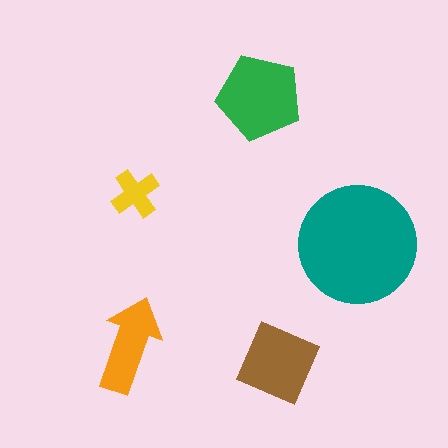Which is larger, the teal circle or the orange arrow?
The teal circle.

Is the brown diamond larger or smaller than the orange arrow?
Larger.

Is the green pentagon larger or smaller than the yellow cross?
Larger.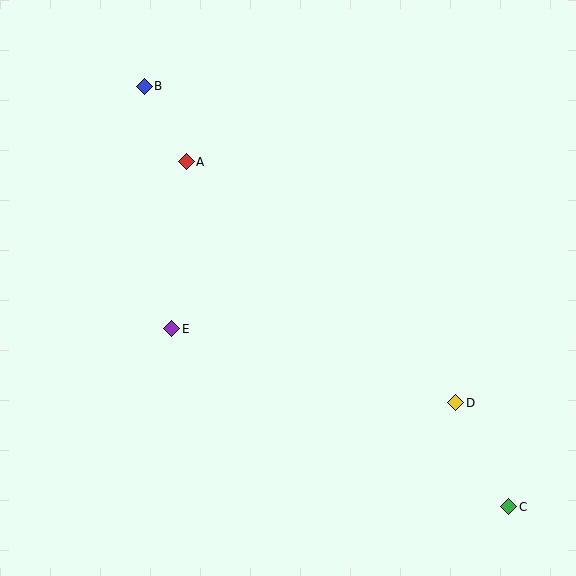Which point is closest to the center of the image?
Point E at (172, 329) is closest to the center.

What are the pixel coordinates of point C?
Point C is at (509, 507).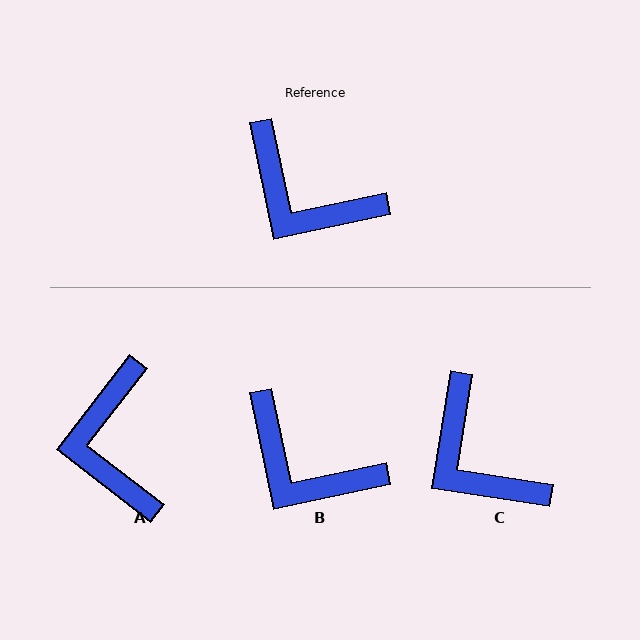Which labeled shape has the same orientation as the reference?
B.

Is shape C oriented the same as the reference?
No, it is off by about 21 degrees.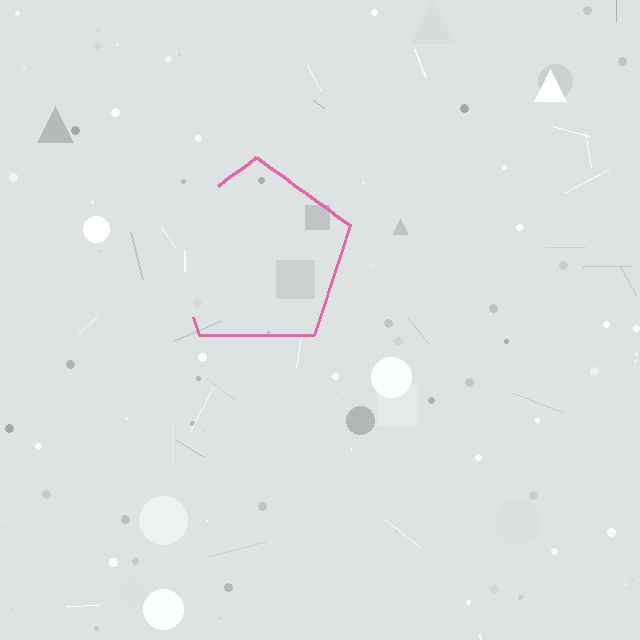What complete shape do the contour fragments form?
The contour fragments form a pentagon.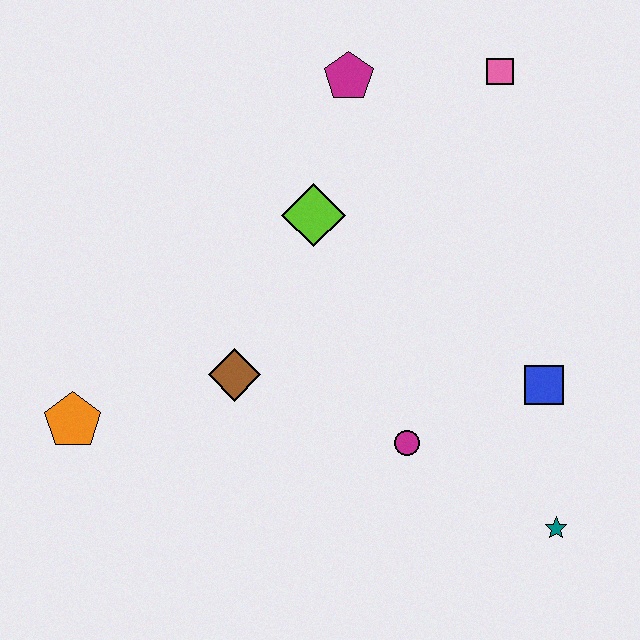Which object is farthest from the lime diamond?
The teal star is farthest from the lime diamond.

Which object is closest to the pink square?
The magenta pentagon is closest to the pink square.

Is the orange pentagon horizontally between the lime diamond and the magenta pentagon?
No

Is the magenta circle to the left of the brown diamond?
No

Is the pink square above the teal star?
Yes